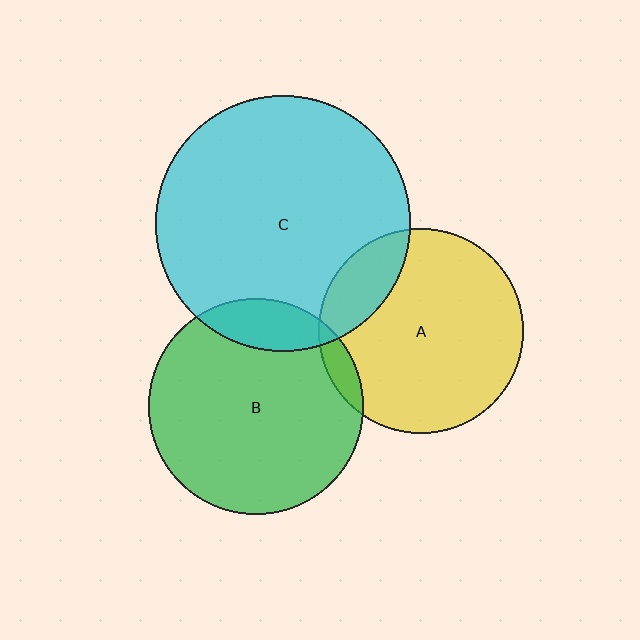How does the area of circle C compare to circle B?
Approximately 1.4 times.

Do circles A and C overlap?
Yes.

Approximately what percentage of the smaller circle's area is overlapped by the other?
Approximately 15%.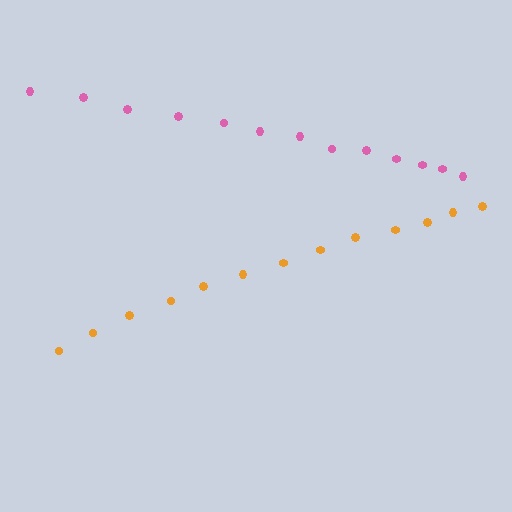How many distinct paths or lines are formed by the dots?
There are 2 distinct paths.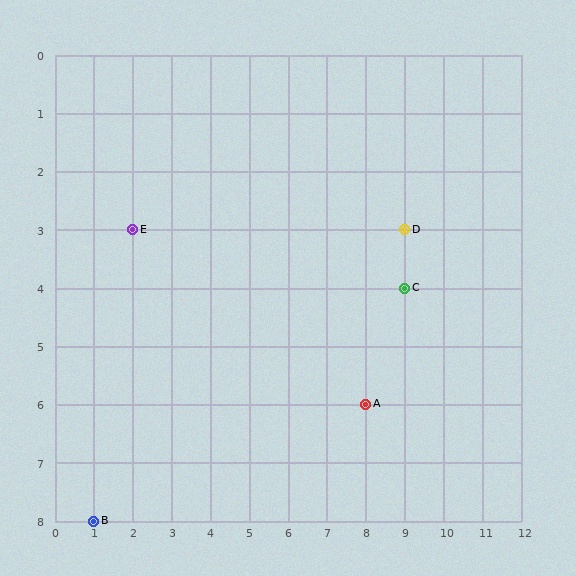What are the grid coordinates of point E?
Point E is at grid coordinates (2, 3).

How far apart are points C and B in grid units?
Points C and B are 8 columns and 4 rows apart (about 8.9 grid units diagonally).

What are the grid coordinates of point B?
Point B is at grid coordinates (1, 8).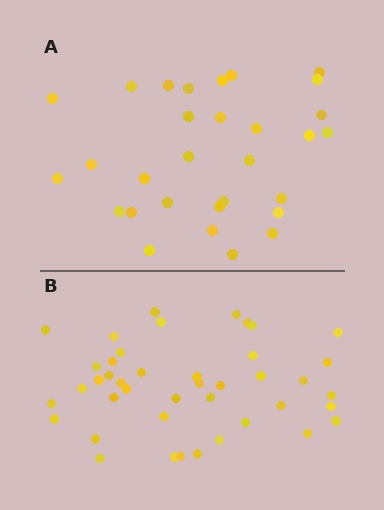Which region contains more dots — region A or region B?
Region B (the bottom region) has more dots.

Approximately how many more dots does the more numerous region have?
Region B has roughly 12 or so more dots than region A.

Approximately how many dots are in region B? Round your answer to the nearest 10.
About 40 dots. (The exact count is 42, which rounds to 40.)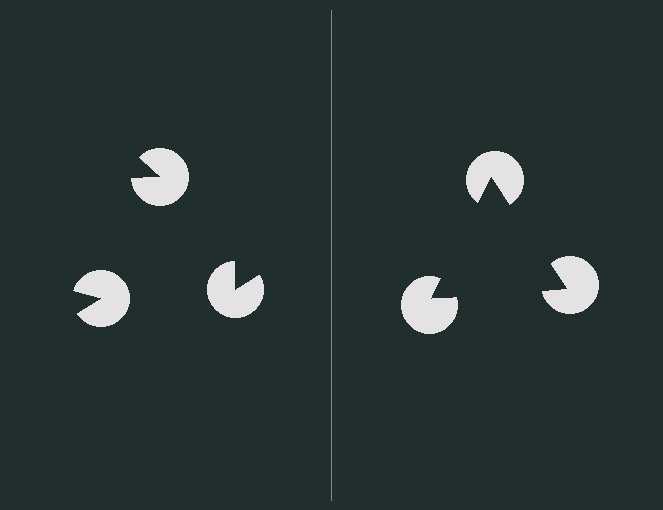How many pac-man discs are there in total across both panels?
6 — 3 on each side.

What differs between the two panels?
The pac-man discs are positioned identically on both sides; only the wedge orientations differ. On the right they align to a triangle; on the left they are misaligned.